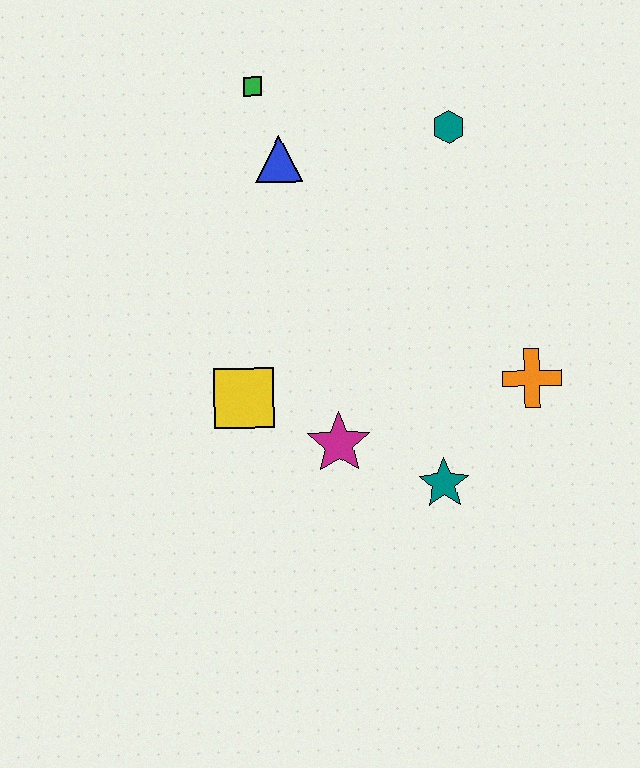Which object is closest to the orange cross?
The teal star is closest to the orange cross.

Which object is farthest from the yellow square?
The teal hexagon is farthest from the yellow square.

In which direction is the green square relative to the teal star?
The green square is above the teal star.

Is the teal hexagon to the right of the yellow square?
Yes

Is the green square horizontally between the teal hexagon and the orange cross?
No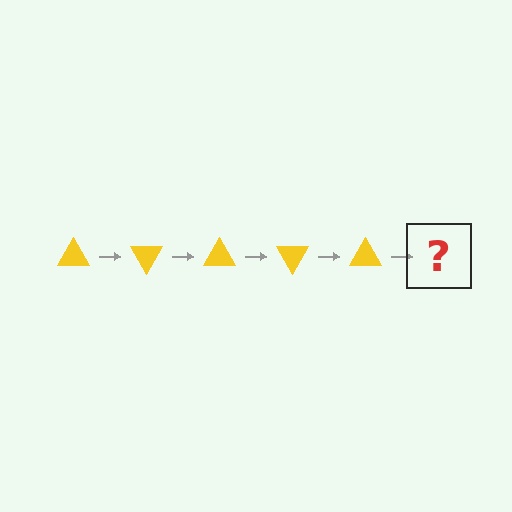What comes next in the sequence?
The next element should be a yellow triangle rotated 300 degrees.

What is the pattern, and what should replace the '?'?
The pattern is that the triangle rotates 60 degrees each step. The '?' should be a yellow triangle rotated 300 degrees.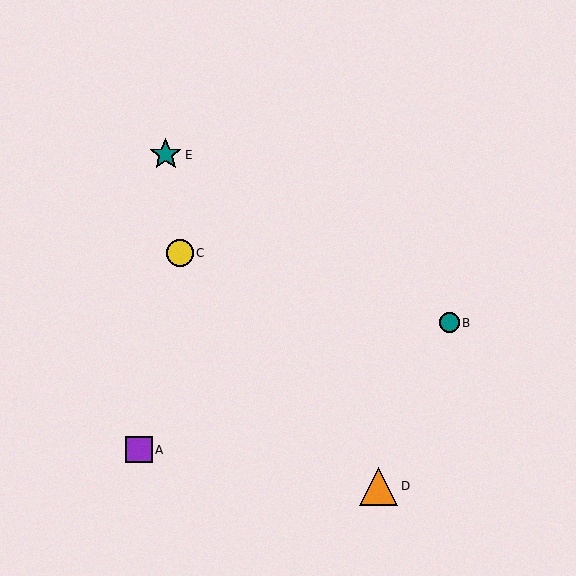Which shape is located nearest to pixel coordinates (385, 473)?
The orange triangle (labeled D) at (379, 486) is nearest to that location.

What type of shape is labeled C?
Shape C is a yellow circle.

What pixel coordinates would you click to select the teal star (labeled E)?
Click at (166, 155) to select the teal star E.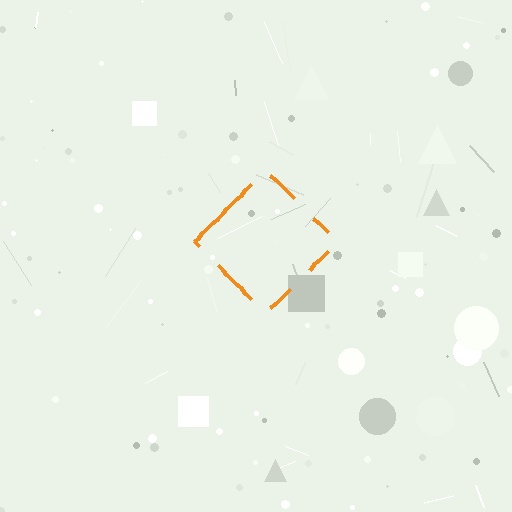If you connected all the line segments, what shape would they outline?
They would outline a diamond.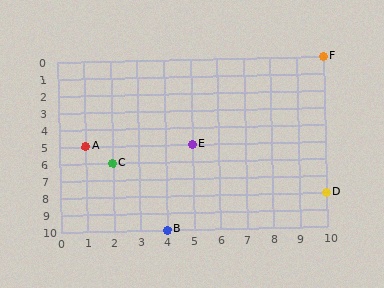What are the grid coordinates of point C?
Point C is at grid coordinates (2, 6).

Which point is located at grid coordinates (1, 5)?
Point A is at (1, 5).